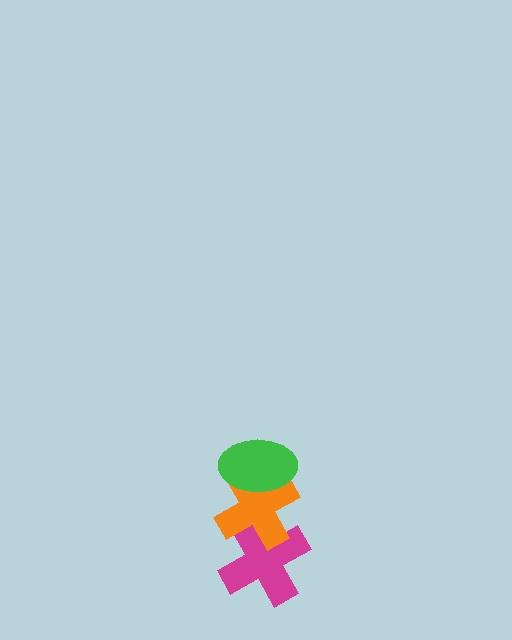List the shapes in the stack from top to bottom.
From top to bottom: the green ellipse, the orange cross, the magenta cross.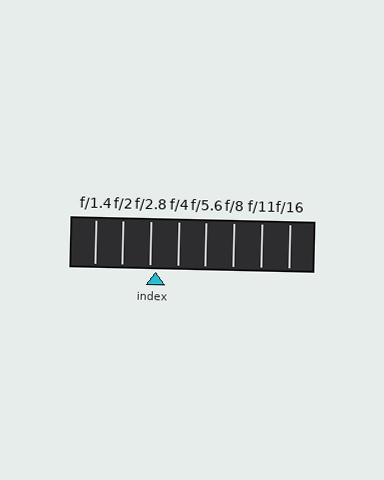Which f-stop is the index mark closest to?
The index mark is closest to f/2.8.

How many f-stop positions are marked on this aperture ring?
There are 8 f-stop positions marked.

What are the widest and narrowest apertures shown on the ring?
The widest aperture shown is f/1.4 and the narrowest is f/16.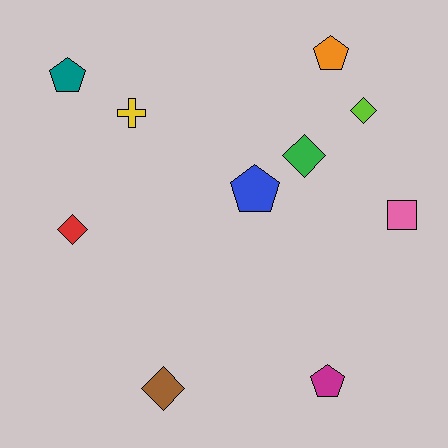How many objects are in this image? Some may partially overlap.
There are 10 objects.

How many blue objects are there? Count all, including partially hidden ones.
There is 1 blue object.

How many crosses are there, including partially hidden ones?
There is 1 cross.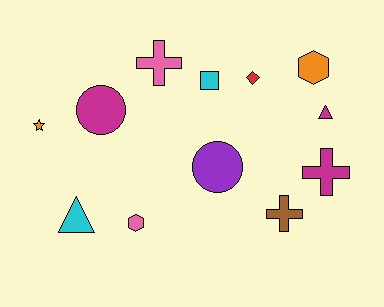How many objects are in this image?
There are 12 objects.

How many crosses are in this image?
There are 3 crosses.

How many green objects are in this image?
There are no green objects.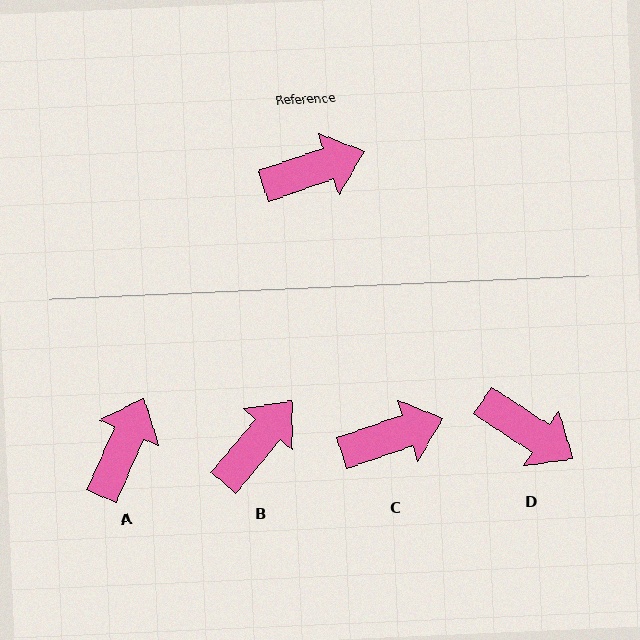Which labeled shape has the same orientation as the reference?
C.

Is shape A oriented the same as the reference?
No, it is off by about 48 degrees.